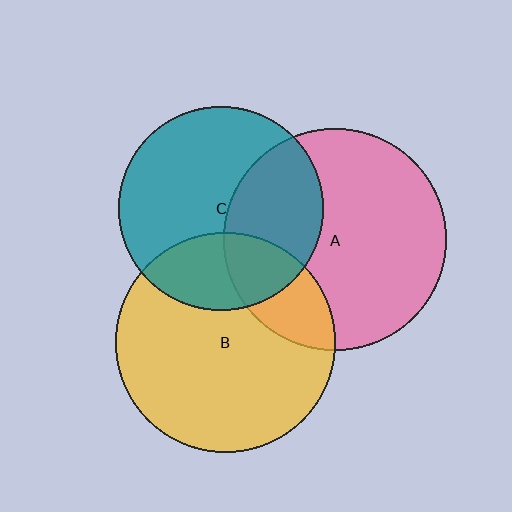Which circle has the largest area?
Circle A (pink).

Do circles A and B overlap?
Yes.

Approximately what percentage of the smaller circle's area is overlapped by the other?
Approximately 20%.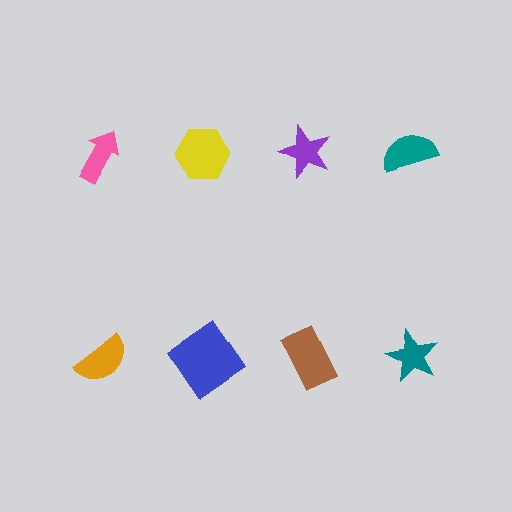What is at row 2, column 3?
A brown rectangle.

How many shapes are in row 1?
4 shapes.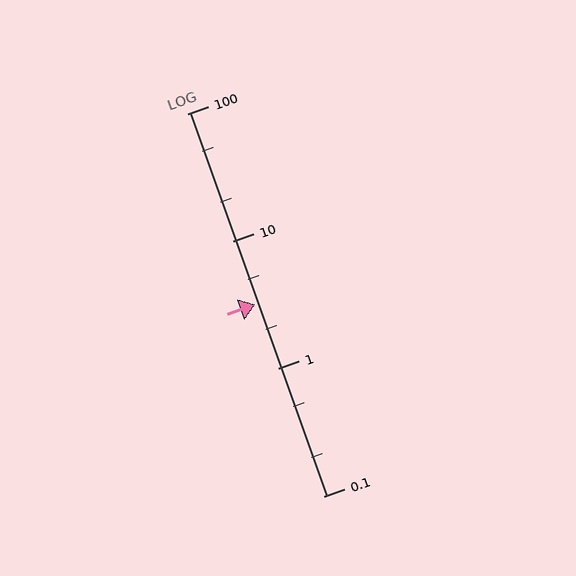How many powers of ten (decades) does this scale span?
The scale spans 3 decades, from 0.1 to 100.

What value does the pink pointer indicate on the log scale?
The pointer indicates approximately 3.2.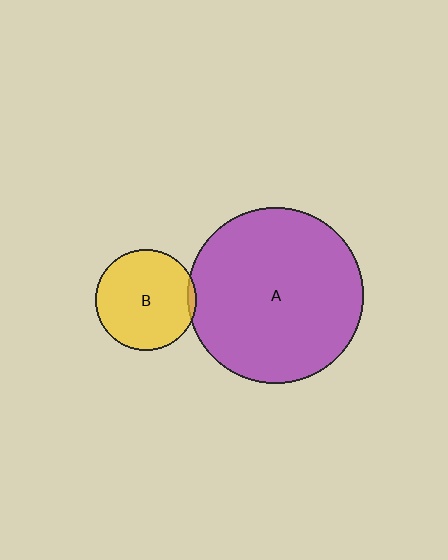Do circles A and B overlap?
Yes.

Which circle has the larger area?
Circle A (purple).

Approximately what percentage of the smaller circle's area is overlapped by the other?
Approximately 5%.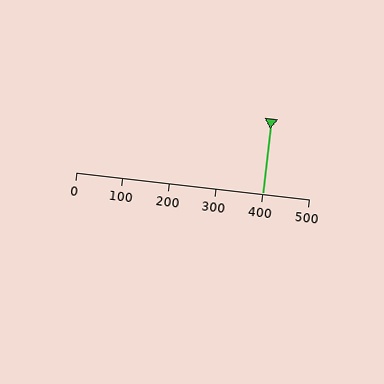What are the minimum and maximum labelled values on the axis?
The axis runs from 0 to 500.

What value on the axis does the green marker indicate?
The marker indicates approximately 400.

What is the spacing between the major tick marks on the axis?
The major ticks are spaced 100 apart.